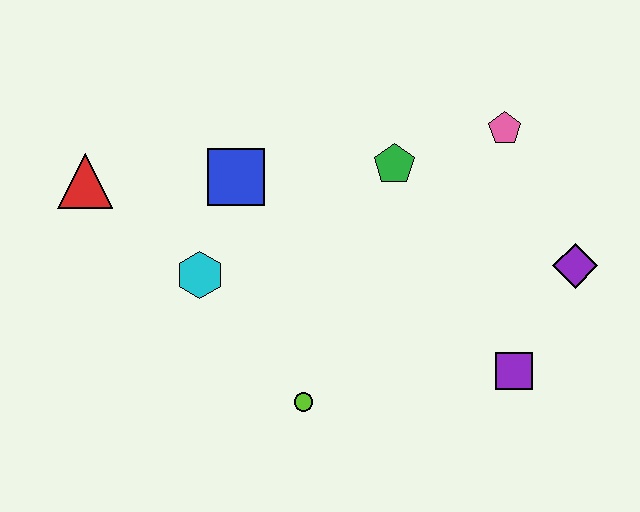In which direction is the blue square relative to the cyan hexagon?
The blue square is above the cyan hexagon.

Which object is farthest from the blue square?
The purple diamond is farthest from the blue square.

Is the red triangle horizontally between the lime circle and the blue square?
No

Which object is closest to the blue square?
The cyan hexagon is closest to the blue square.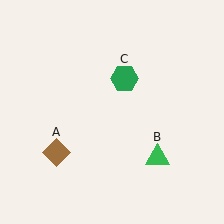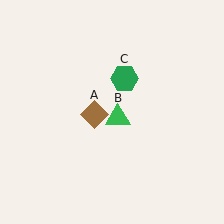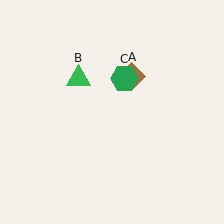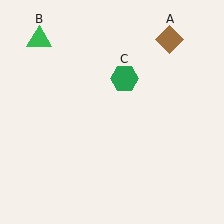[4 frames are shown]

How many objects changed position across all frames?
2 objects changed position: brown diamond (object A), green triangle (object B).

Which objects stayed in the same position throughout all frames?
Green hexagon (object C) remained stationary.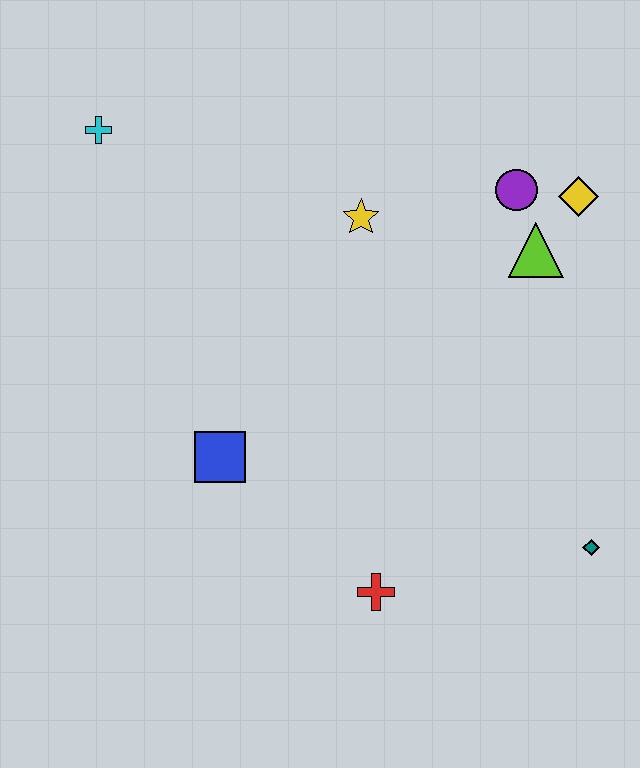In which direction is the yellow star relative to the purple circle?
The yellow star is to the left of the purple circle.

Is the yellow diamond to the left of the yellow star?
No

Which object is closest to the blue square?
The red cross is closest to the blue square.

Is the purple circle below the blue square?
No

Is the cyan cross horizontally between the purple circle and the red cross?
No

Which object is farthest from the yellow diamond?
The cyan cross is farthest from the yellow diamond.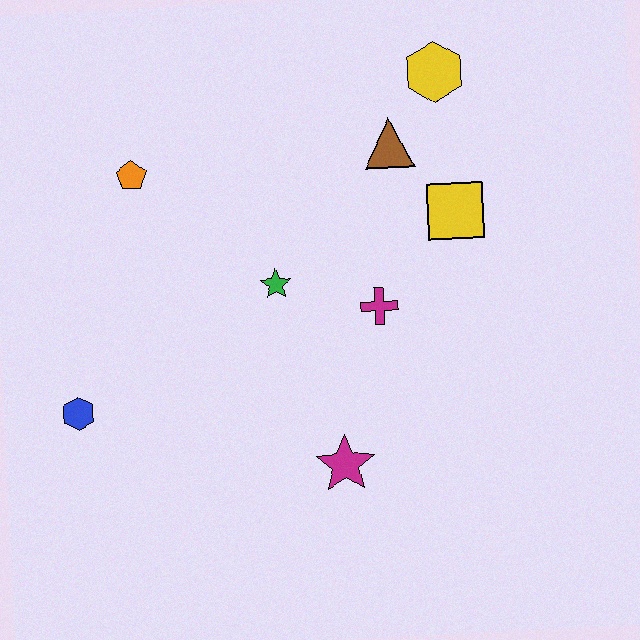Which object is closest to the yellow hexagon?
The brown triangle is closest to the yellow hexagon.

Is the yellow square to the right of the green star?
Yes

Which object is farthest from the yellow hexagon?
The blue hexagon is farthest from the yellow hexagon.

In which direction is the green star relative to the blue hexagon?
The green star is to the right of the blue hexagon.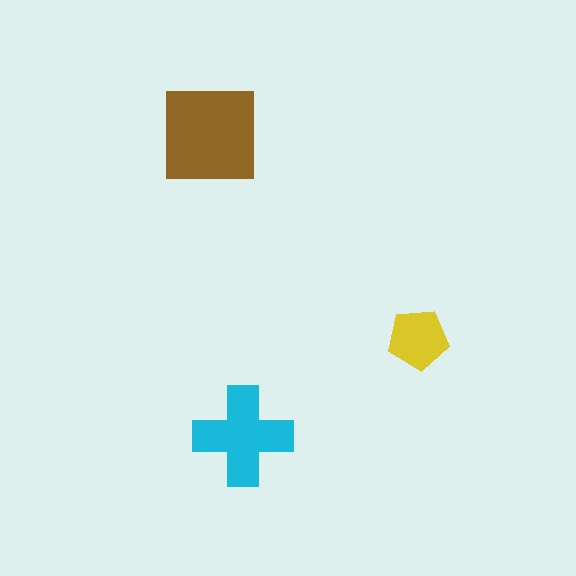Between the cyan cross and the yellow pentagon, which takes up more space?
The cyan cross.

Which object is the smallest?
The yellow pentagon.